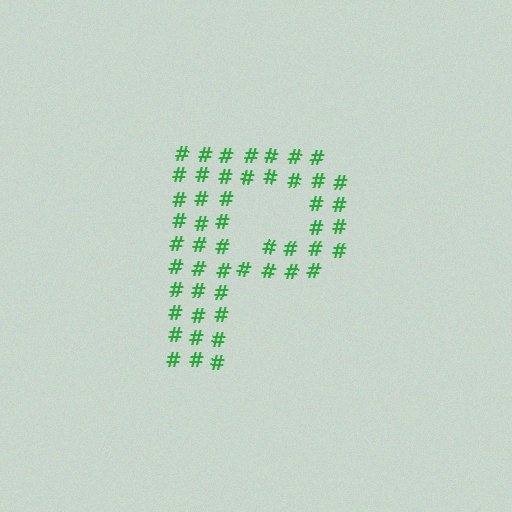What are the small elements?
The small elements are hash symbols.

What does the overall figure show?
The overall figure shows the letter P.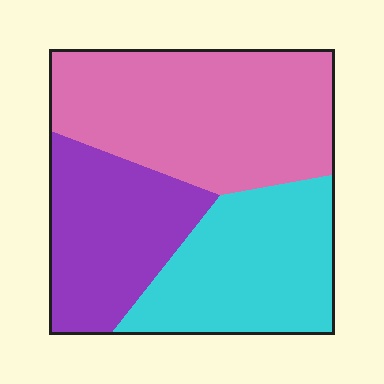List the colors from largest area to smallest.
From largest to smallest: pink, cyan, purple.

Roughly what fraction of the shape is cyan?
Cyan takes up between a sixth and a third of the shape.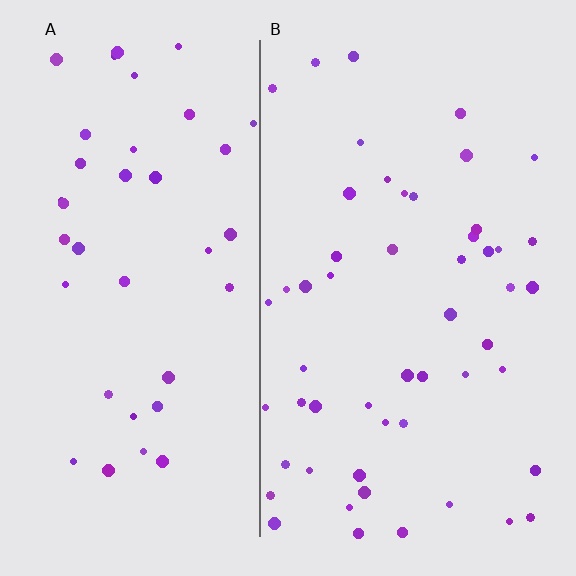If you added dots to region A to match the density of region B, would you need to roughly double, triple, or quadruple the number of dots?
Approximately double.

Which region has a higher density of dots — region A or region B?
B (the right).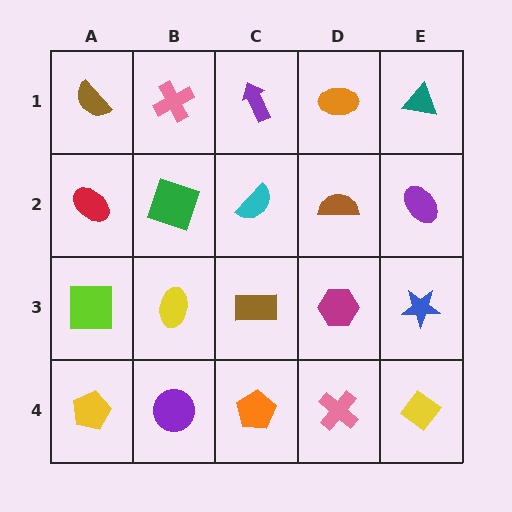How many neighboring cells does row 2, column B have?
4.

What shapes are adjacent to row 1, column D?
A brown semicircle (row 2, column D), a purple arrow (row 1, column C), a teal triangle (row 1, column E).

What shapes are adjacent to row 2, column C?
A purple arrow (row 1, column C), a brown rectangle (row 3, column C), a green square (row 2, column B), a brown semicircle (row 2, column D).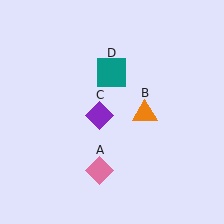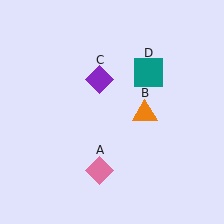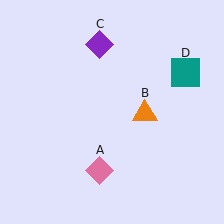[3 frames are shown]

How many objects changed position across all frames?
2 objects changed position: purple diamond (object C), teal square (object D).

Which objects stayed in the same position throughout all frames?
Pink diamond (object A) and orange triangle (object B) remained stationary.